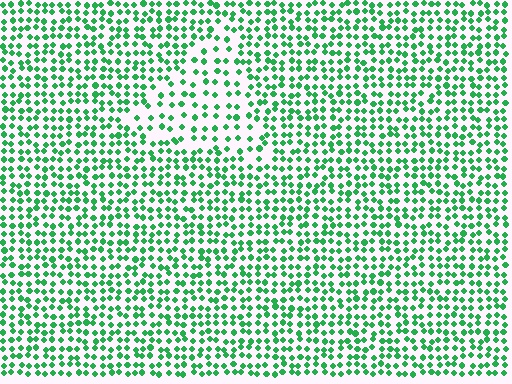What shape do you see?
I see a triangle.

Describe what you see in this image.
The image contains small green elements arranged at two different densities. A triangle-shaped region is visible where the elements are less densely packed than the surrounding area.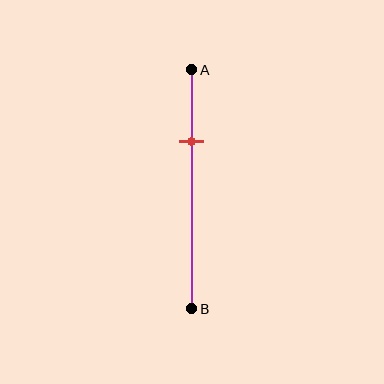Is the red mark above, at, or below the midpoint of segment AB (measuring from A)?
The red mark is above the midpoint of segment AB.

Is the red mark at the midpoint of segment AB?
No, the mark is at about 30% from A, not at the 50% midpoint.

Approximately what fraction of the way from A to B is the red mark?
The red mark is approximately 30% of the way from A to B.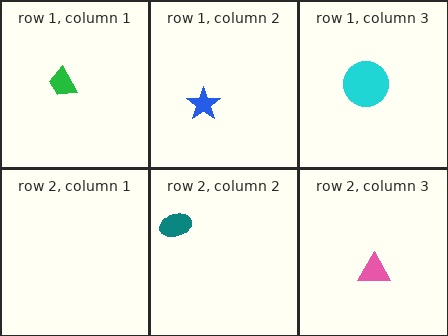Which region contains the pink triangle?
The row 2, column 3 region.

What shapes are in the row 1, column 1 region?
The green trapezoid.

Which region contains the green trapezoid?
The row 1, column 1 region.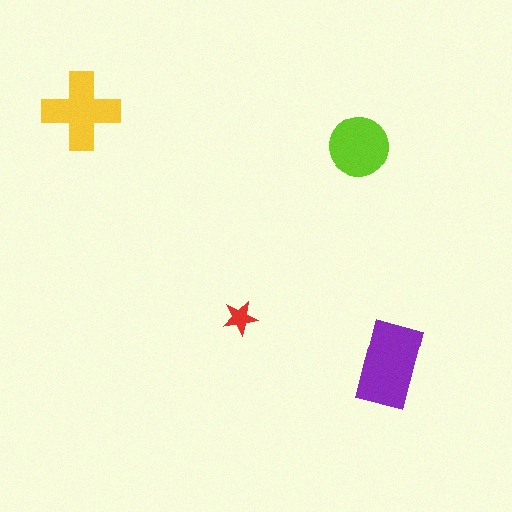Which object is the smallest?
The red star.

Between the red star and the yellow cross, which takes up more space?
The yellow cross.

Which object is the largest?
The purple rectangle.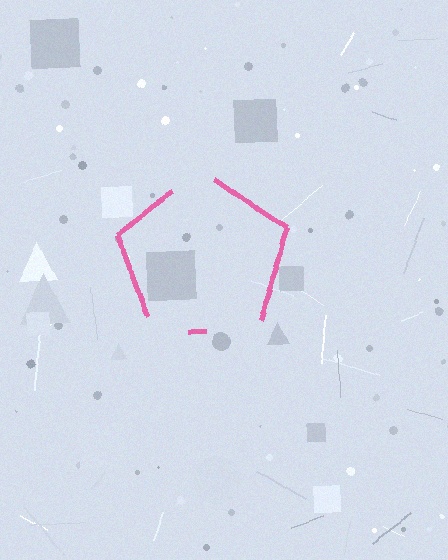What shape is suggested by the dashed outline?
The dashed outline suggests a pentagon.